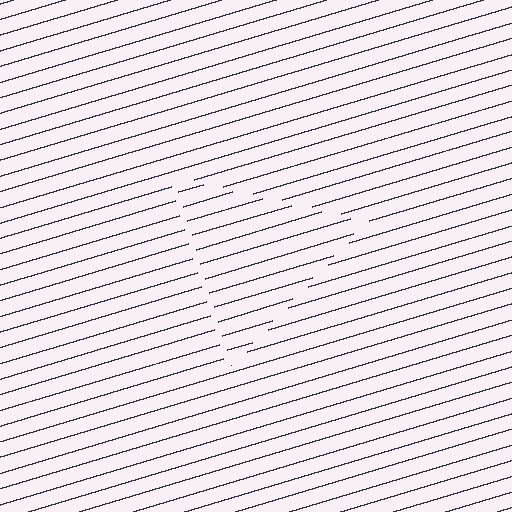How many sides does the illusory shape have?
3 sides — the line-ends trace a triangle.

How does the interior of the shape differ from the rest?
The interior of the shape contains the same grating, shifted by half a period — the contour is defined by the phase discontinuity where line-ends from the inner and outer gratings abut.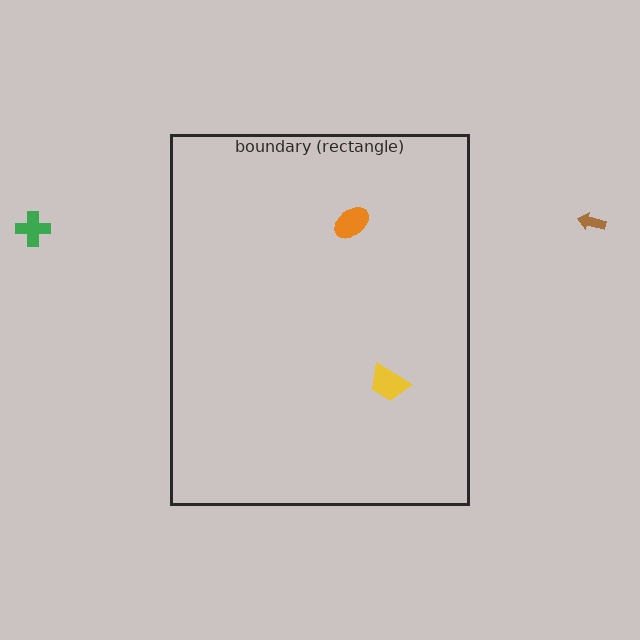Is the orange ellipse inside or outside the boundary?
Inside.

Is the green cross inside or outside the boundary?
Outside.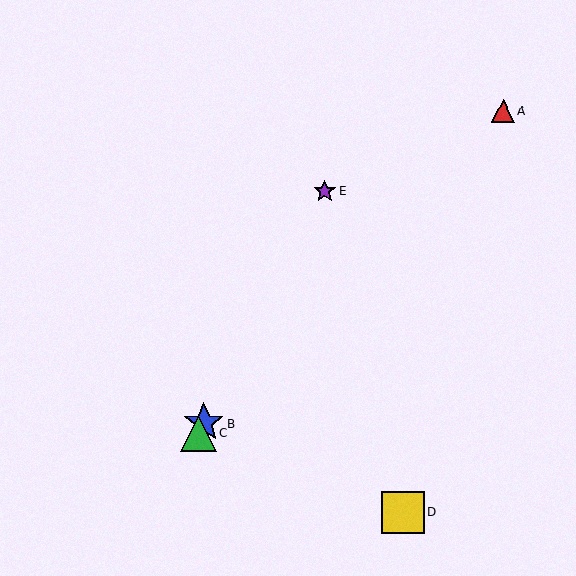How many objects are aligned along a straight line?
3 objects (B, C, E) are aligned along a straight line.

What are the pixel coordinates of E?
Object E is at (324, 191).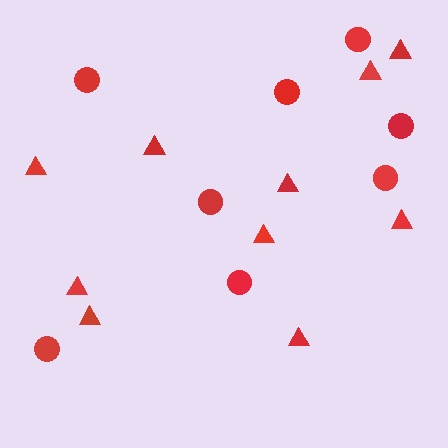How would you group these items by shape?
There are 2 groups: one group of circles (8) and one group of triangles (10).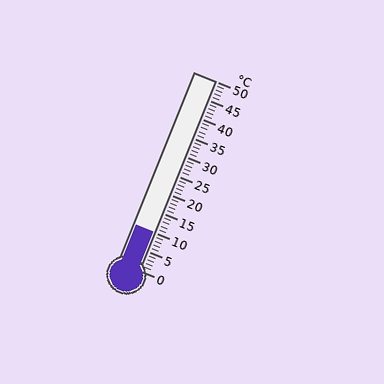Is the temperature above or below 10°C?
The temperature is at 10°C.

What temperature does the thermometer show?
The thermometer shows approximately 10°C.